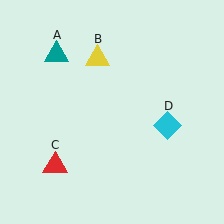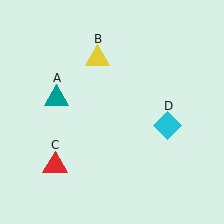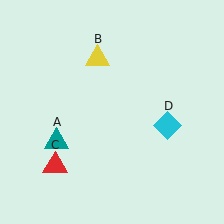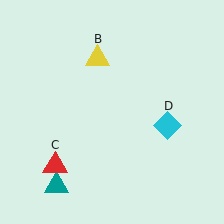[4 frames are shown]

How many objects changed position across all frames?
1 object changed position: teal triangle (object A).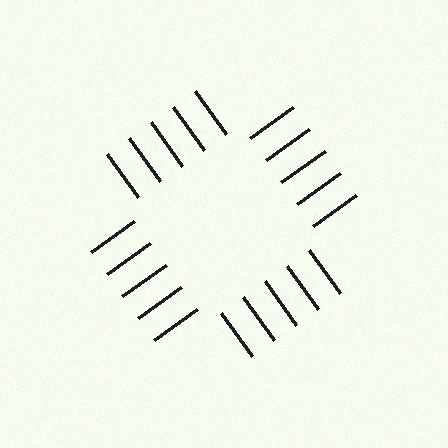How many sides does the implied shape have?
4 sides — the line-ends trace a square.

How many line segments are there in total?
20 — 5 along each of the 4 edges.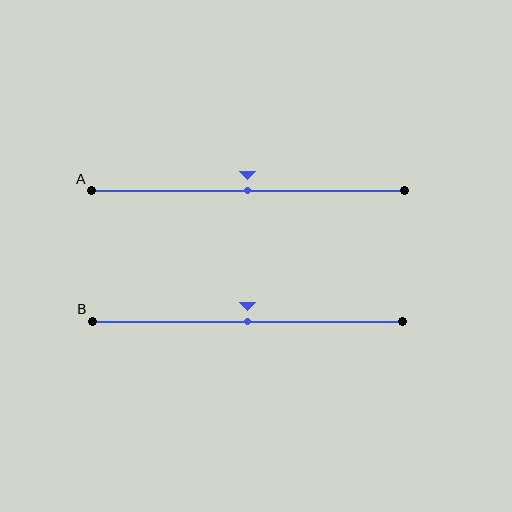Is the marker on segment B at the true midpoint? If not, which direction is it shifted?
Yes, the marker on segment B is at the true midpoint.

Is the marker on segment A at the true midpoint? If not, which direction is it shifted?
Yes, the marker on segment A is at the true midpoint.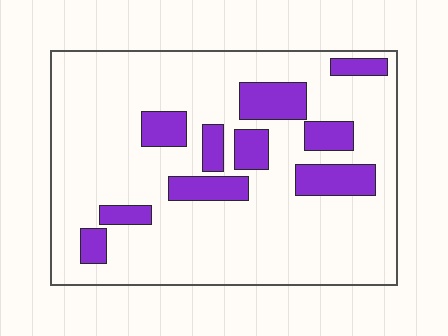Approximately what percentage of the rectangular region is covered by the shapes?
Approximately 20%.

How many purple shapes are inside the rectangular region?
10.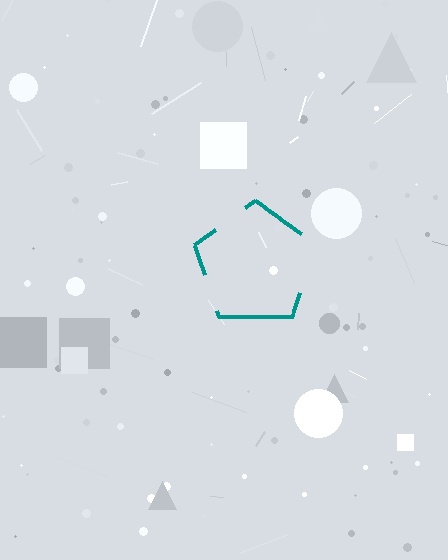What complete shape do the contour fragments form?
The contour fragments form a pentagon.